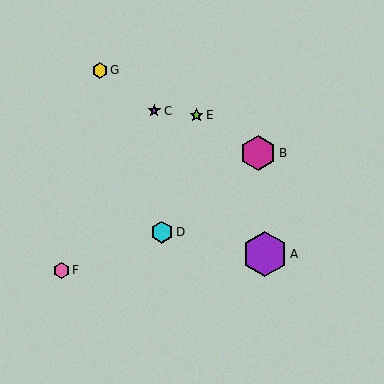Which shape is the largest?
The purple hexagon (labeled A) is the largest.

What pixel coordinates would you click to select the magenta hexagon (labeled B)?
Click at (258, 153) to select the magenta hexagon B.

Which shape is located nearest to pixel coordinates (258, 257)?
The purple hexagon (labeled A) at (265, 254) is nearest to that location.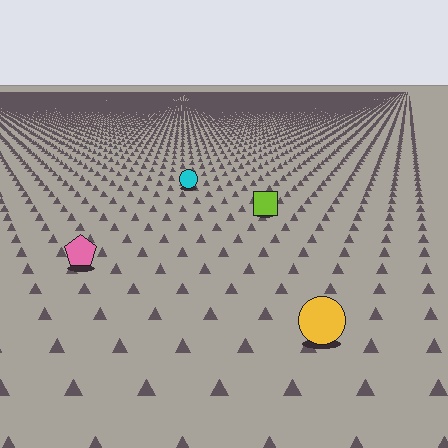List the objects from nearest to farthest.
From nearest to farthest: the yellow circle, the pink pentagon, the lime square, the cyan circle.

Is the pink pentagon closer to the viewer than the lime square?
Yes. The pink pentagon is closer — you can tell from the texture gradient: the ground texture is coarser near it.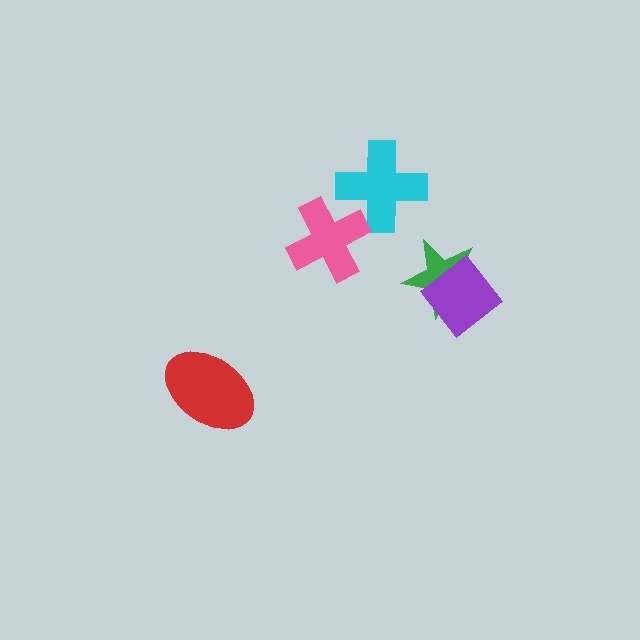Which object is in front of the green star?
The purple diamond is in front of the green star.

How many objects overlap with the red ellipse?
0 objects overlap with the red ellipse.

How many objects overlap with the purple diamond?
1 object overlaps with the purple diamond.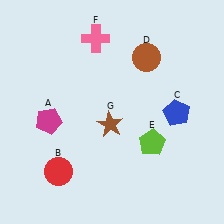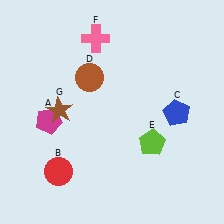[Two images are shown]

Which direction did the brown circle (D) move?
The brown circle (D) moved left.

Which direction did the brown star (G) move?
The brown star (G) moved left.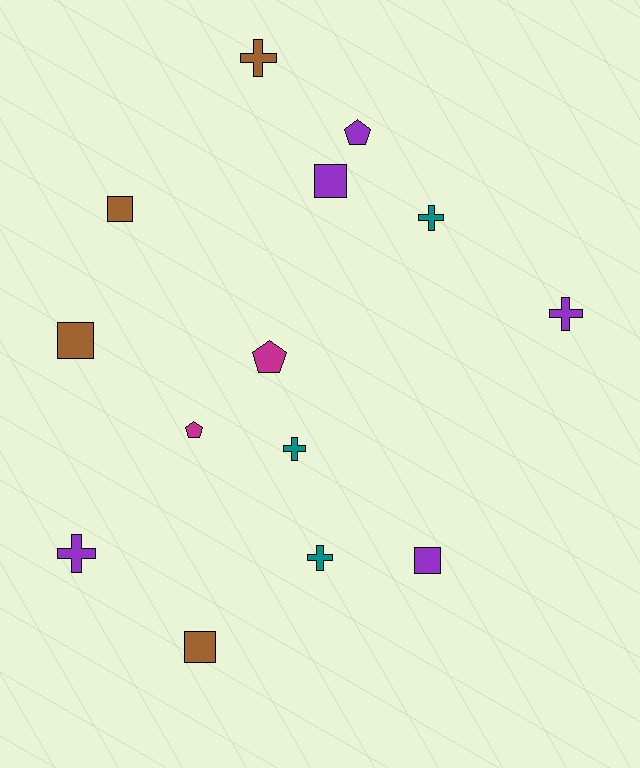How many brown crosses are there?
There is 1 brown cross.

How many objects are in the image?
There are 14 objects.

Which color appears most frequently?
Purple, with 5 objects.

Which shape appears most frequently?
Cross, with 6 objects.